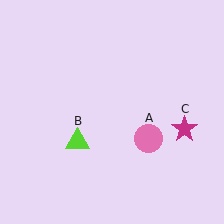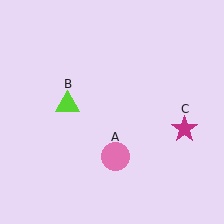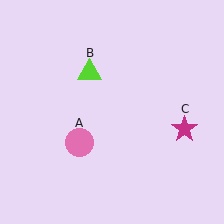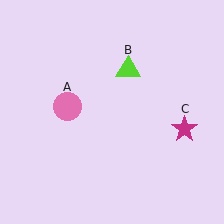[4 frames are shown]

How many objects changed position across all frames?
2 objects changed position: pink circle (object A), lime triangle (object B).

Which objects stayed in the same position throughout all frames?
Magenta star (object C) remained stationary.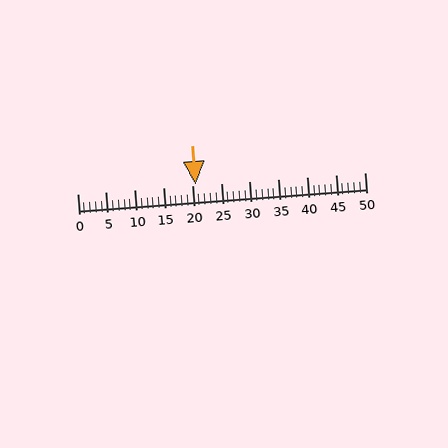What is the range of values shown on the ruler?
The ruler shows values from 0 to 50.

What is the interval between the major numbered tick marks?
The major tick marks are spaced 5 units apart.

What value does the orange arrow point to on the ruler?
The orange arrow points to approximately 21.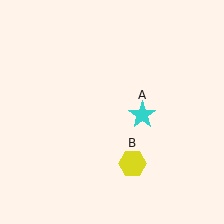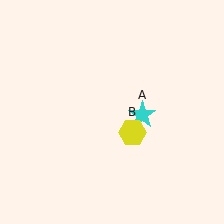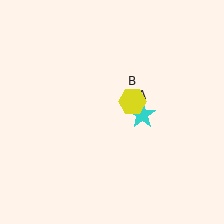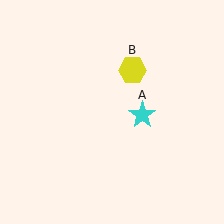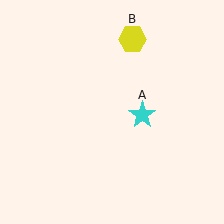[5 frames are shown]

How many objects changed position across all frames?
1 object changed position: yellow hexagon (object B).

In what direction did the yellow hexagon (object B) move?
The yellow hexagon (object B) moved up.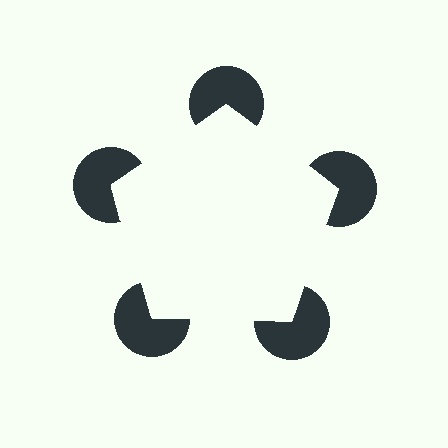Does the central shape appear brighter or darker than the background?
It typically appears slightly brighter than the background, even though no actual brightness change is drawn.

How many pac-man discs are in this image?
There are 5 — one at each vertex of the illusory pentagon.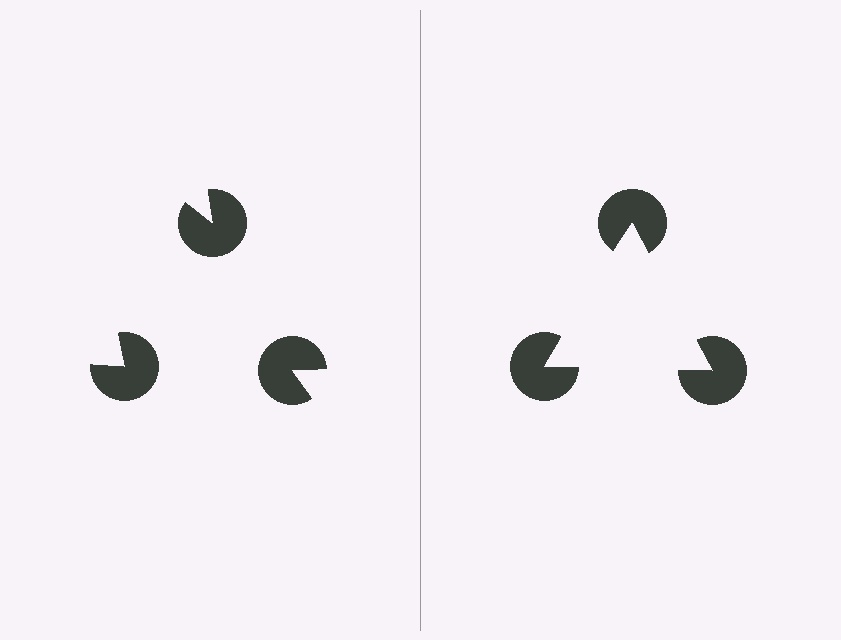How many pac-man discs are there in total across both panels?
6 — 3 on each side.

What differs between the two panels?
The pac-man discs are positioned identically on both sides; only the wedge orientations differ. On the right they align to a triangle; on the left they are misaligned.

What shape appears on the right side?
An illusory triangle.